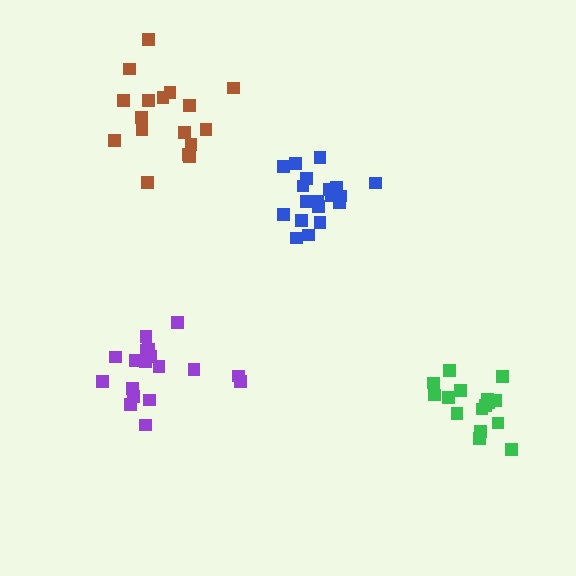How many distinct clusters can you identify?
There are 4 distinct clusters.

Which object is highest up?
The brown cluster is topmost.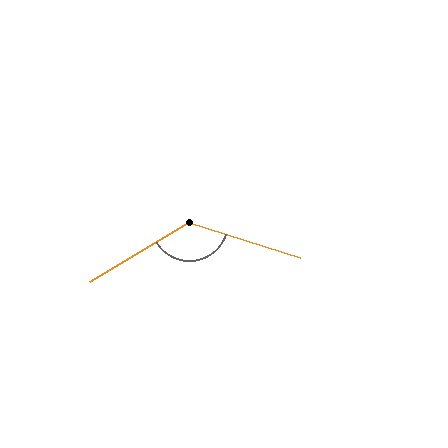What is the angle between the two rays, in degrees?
Approximately 131 degrees.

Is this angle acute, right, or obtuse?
It is obtuse.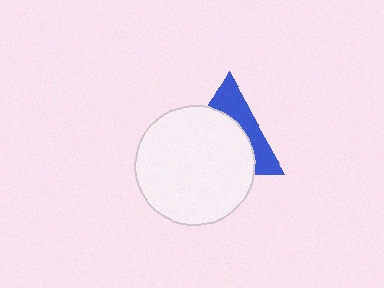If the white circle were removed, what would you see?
You would see the complete blue triangle.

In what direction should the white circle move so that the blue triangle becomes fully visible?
The white circle should move down. That is the shortest direction to clear the overlap and leave the blue triangle fully visible.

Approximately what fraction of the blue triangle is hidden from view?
Roughly 63% of the blue triangle is hidden behind the white circle.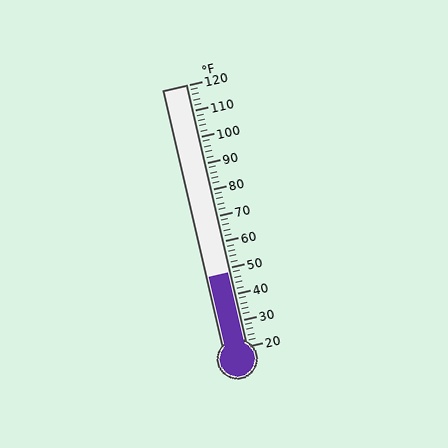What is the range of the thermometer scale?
The thermometer scale ranges from 20°F to 120°F.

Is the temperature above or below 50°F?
The temperature is below 50°F.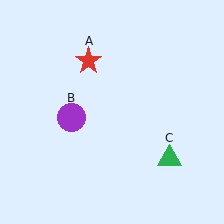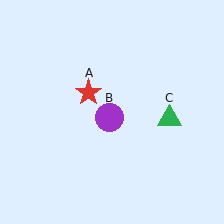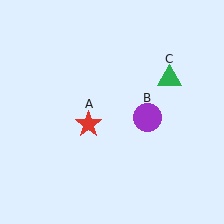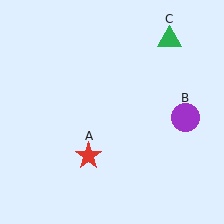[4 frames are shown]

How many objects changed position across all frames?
3 objects changed position: red star (object A), purple circle (object B), green triangle (object C).